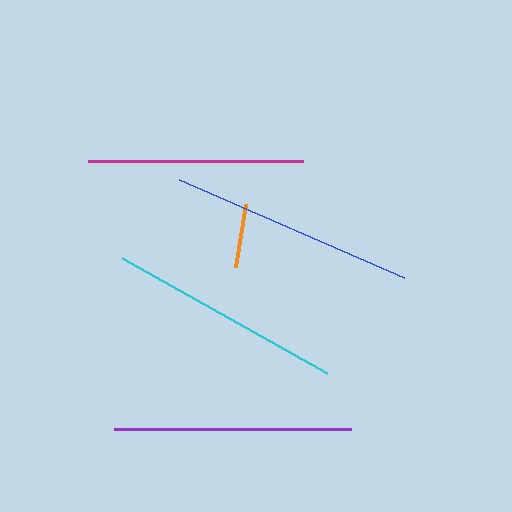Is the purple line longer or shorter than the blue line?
The blue line is longer than the purple line.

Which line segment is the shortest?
The orange line is the shortest at approximately 64 pixels.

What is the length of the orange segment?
The orange segment is approximately 64 pixels long.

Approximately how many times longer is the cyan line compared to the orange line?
The cyan line is approximately 3.7 times the length of the orange line.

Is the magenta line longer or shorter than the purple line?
The purple line is longer than the magenta line.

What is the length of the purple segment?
The purple segment is approximately 237 pixels long.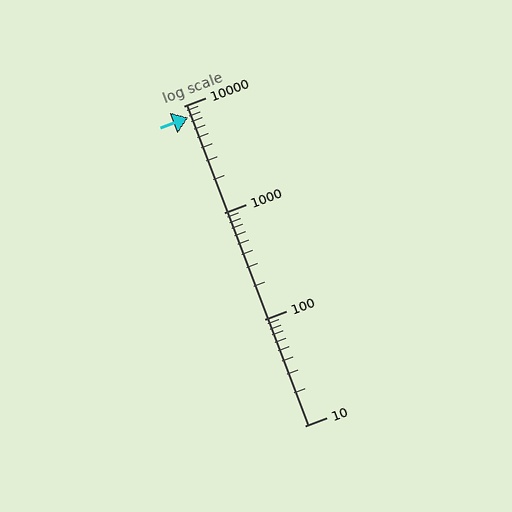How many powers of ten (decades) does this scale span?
The scale spans 3 decades, from 10 to 10000.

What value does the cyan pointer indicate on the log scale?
The pointer indicates approximately 7700.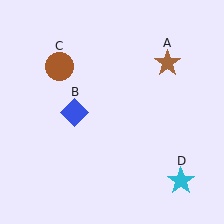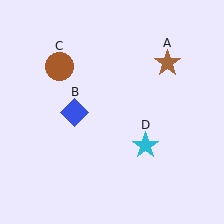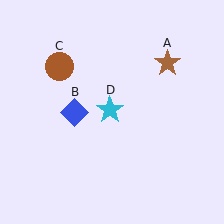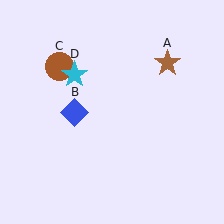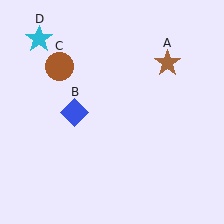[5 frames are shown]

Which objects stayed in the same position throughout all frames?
Brown star (object A) and blue diamond (object B) and brown circle (object C) remained stationary.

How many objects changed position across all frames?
1 object changed position: cyan star (object D).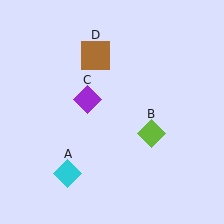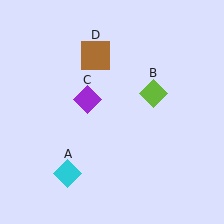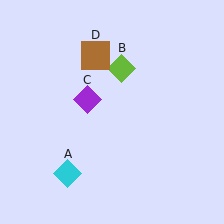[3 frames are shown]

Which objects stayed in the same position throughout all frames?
Cyan diamond (object A) and purple diamond (object C) and brown square (object D) remained stationary.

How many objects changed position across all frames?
1 object changed position: lime diamond (object B).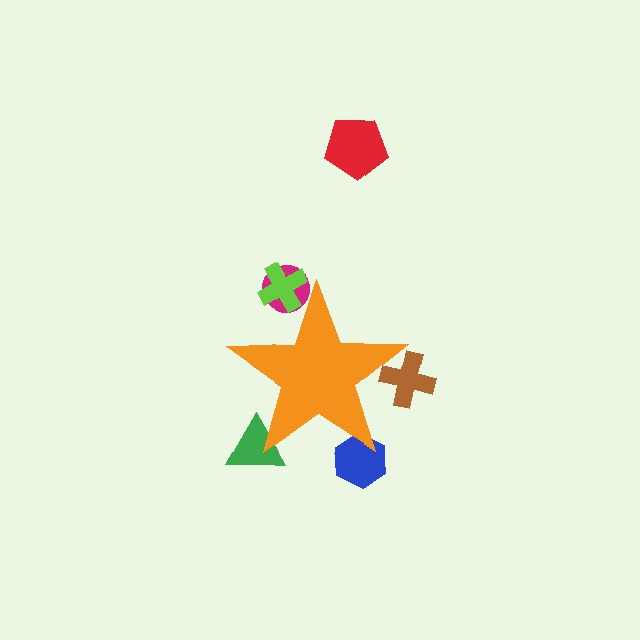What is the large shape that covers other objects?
An orange star.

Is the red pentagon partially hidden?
No, the red pentagon is fully visible.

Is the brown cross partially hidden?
Yes, the brown cross is partially hidden behind the orange star.